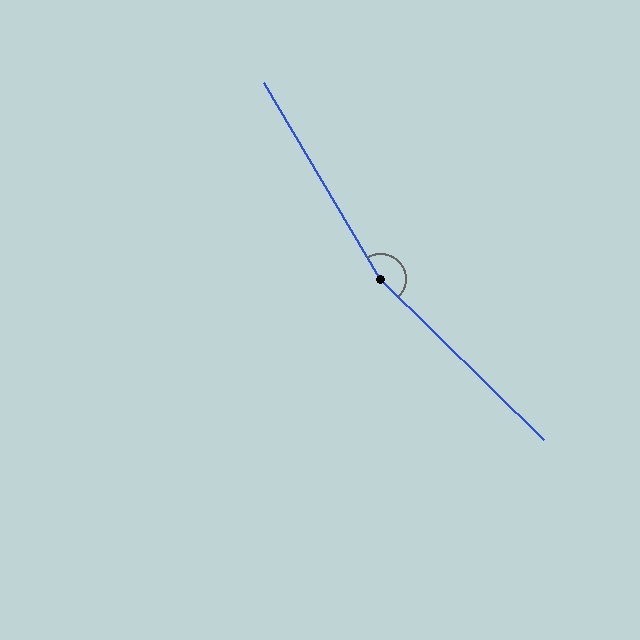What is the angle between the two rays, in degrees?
Approximately 165 degrees.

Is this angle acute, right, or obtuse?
It is obtuse.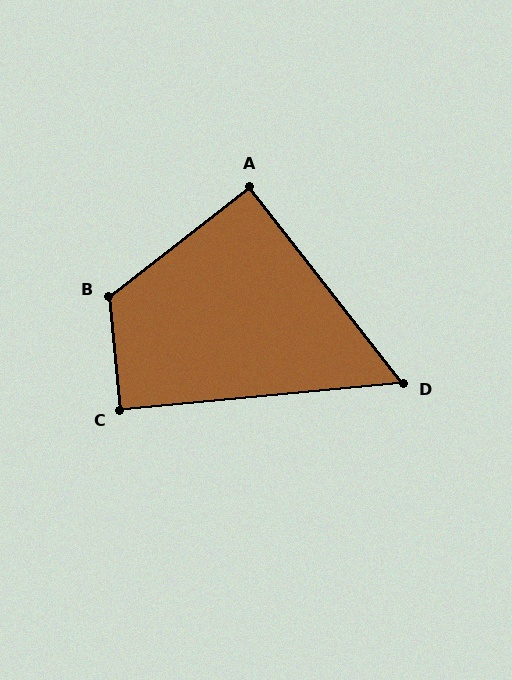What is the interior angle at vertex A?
Approximately 90 degrees (approximately right).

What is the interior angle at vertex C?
Approximately 90 degrees (approximately right).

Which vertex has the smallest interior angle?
D, at approximately 57 degrees.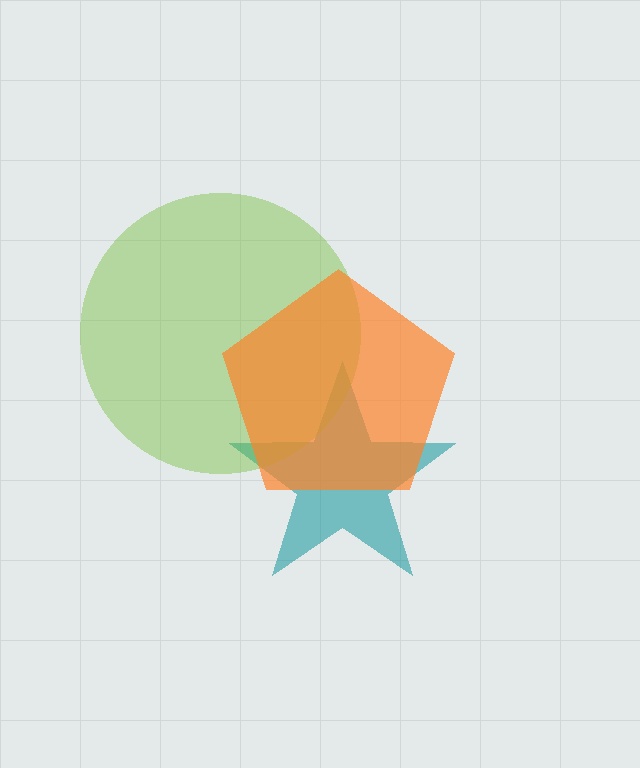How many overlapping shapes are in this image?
There are 3 overlapping shapes in the image.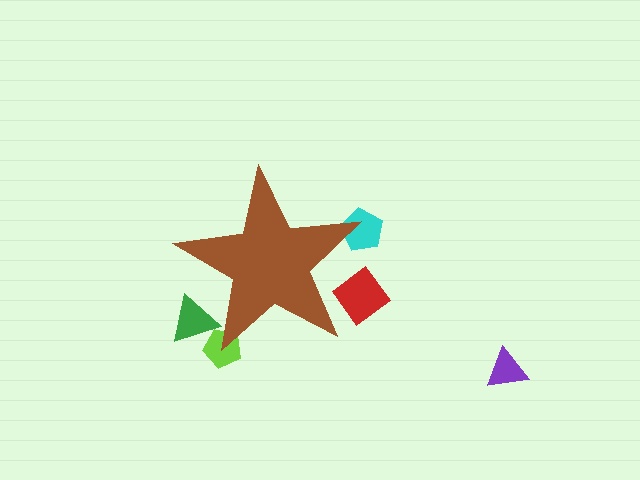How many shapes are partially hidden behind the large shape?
4 shapes are partially hidden.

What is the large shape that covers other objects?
A brown star.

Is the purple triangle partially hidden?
No, the purple triangle is fully visible.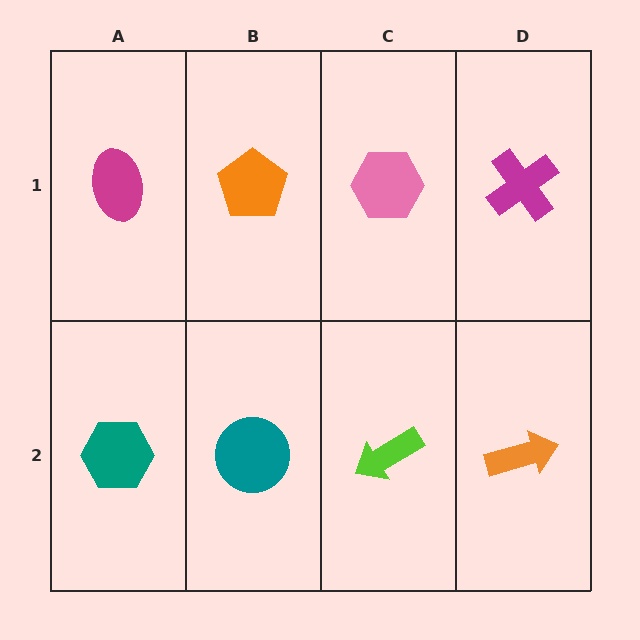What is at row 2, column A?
A teal hexagon.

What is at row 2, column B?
A teal circle.